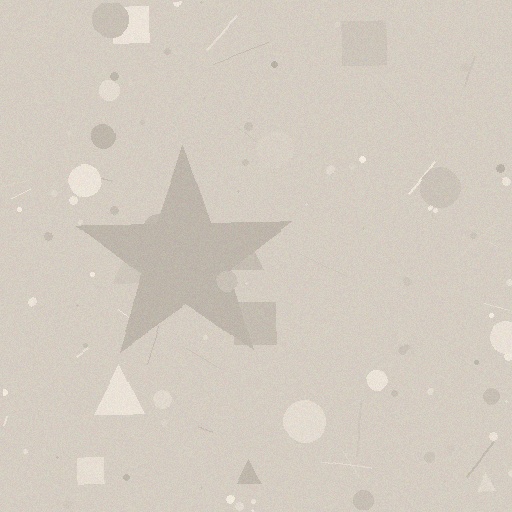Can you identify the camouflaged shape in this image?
The camouflaged shape is a star.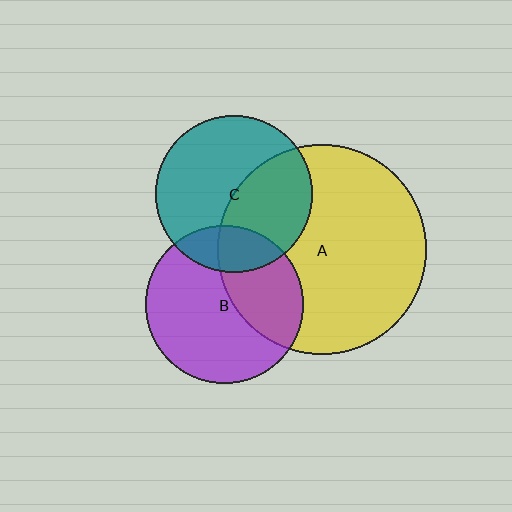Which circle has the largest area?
Circle A (yellow).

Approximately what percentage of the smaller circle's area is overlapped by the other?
Approximately 20%.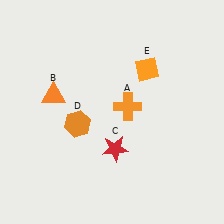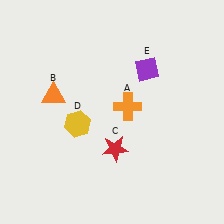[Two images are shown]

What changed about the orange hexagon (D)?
In Image 1, D is orange. In Image 2, it changed to yellow.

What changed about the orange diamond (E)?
In Image 1, E is orange. In Image 2, it changed to purple.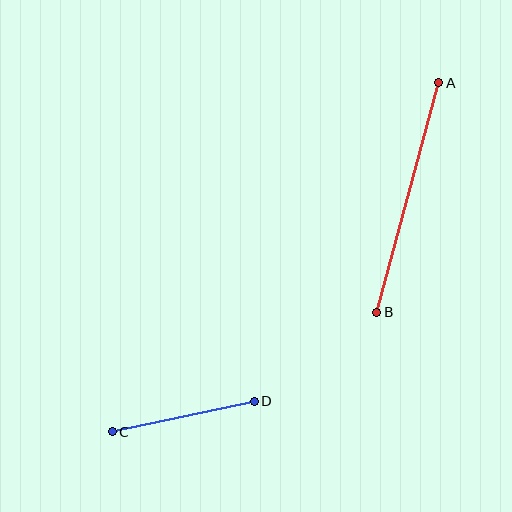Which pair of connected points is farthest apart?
Points A and B are farthest apart.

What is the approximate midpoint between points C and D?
The midpoint is at approximately (183, 416) pixels.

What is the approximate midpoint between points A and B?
The midpoint is at approximately (408, 197) pixels.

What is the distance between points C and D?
The distance is approximately 145 pixels.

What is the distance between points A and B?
The distance is approximately 238 pixels.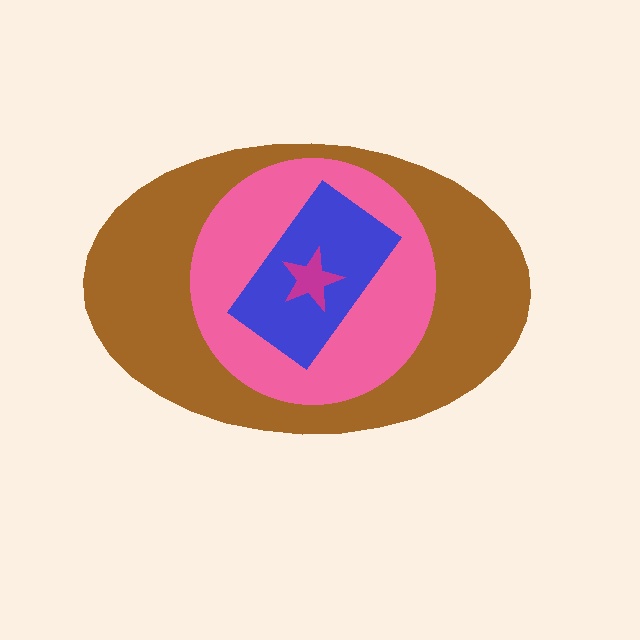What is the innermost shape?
The magenta star.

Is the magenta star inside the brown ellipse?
Yes.